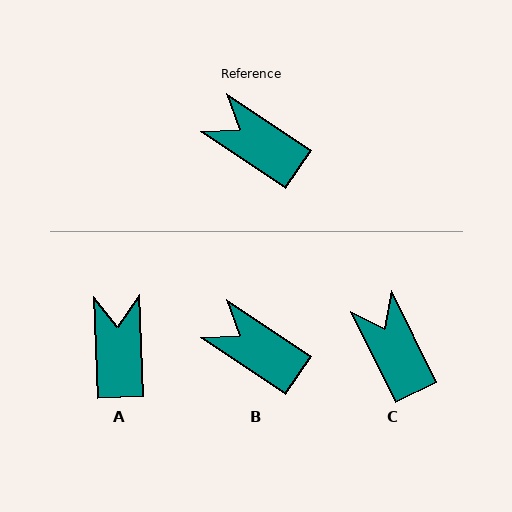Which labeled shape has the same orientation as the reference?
B.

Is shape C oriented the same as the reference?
No, it is off by about 30 degrees.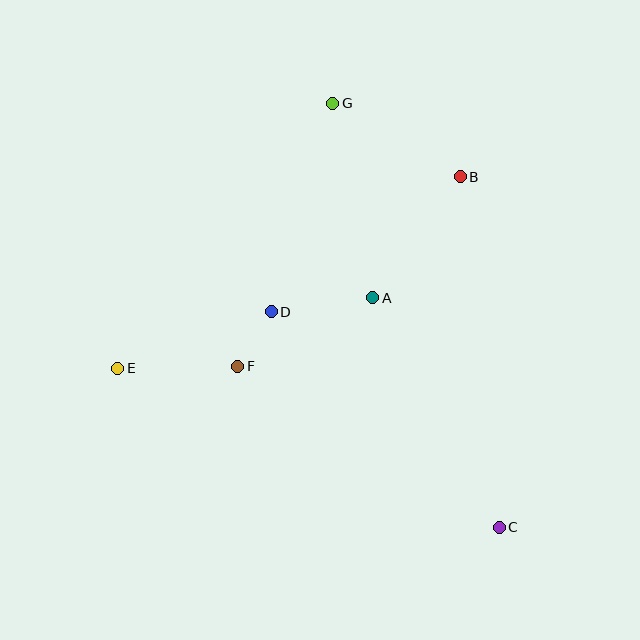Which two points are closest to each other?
Points D and F are closest to each other.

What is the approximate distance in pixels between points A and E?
The distance between A and E is approximately 265 pixels.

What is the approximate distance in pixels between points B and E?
The distance between B and E is approximately 392 pixels.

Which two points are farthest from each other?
Points C and G are farthest from each other.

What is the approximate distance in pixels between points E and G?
The distance between E and G is approximately 341 pixels.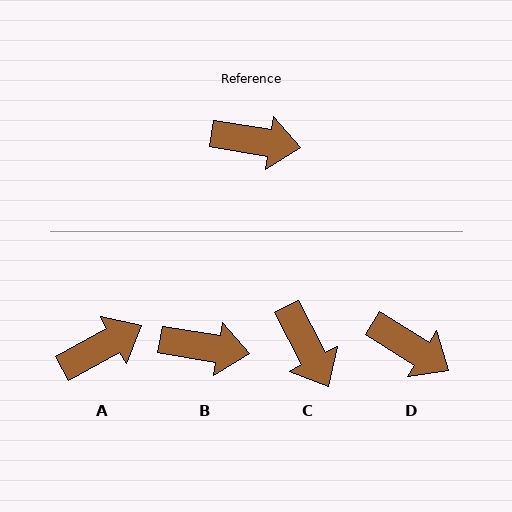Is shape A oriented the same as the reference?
No, it is off by about 38 degrees.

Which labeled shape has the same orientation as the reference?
B.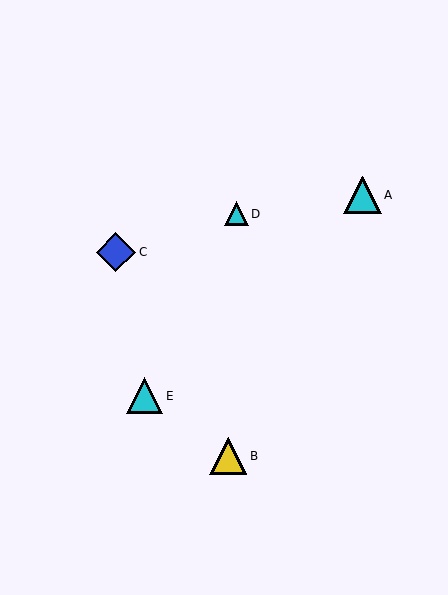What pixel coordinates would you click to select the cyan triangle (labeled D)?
Click at (236, 214) to select the cyan triangle D.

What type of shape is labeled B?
Shape B is a yellow triangle.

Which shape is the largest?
The blue diamond (labeled C) is the largest.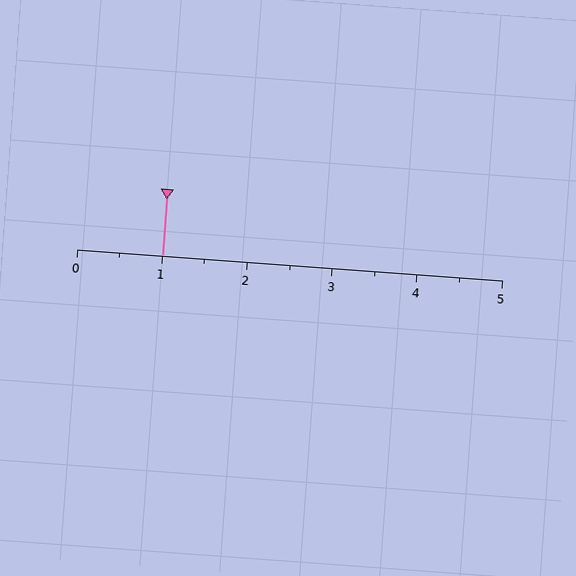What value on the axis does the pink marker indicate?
The marker indicates approximately 1.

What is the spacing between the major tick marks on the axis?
The major ticks are spaced 1 apart.